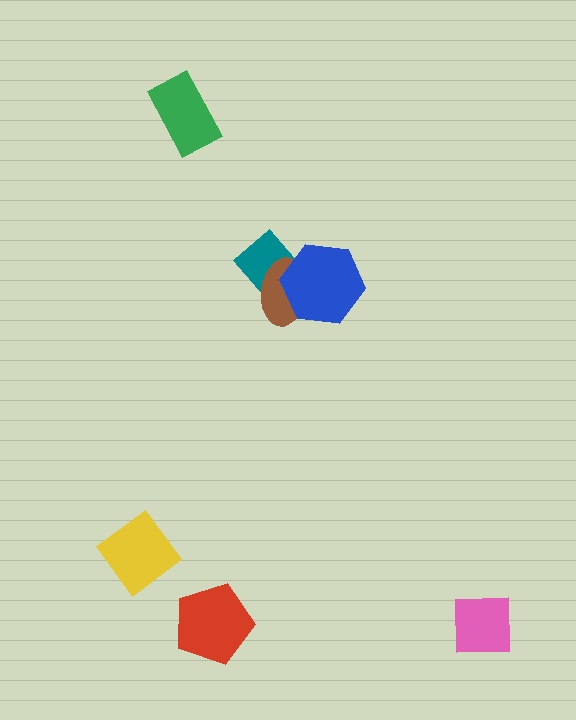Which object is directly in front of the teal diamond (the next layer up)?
The brown ellipse is directly in front of the teal diamond.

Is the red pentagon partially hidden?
No, no other shape covers it.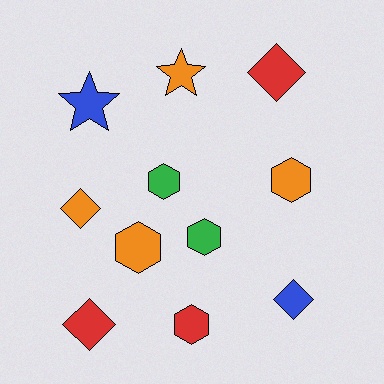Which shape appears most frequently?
Hexagon, with 5 objects.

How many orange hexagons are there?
There are 2 orange hexagons.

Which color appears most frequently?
Orange, with 4 objects.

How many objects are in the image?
There are 11 objects.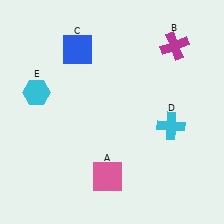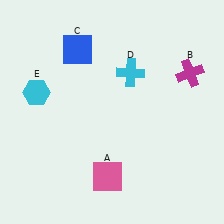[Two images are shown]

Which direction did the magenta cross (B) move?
The magenta cross (B) moved down.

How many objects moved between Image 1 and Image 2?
2 objects moved between the two images.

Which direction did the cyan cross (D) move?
The cyan cross (D) moved up.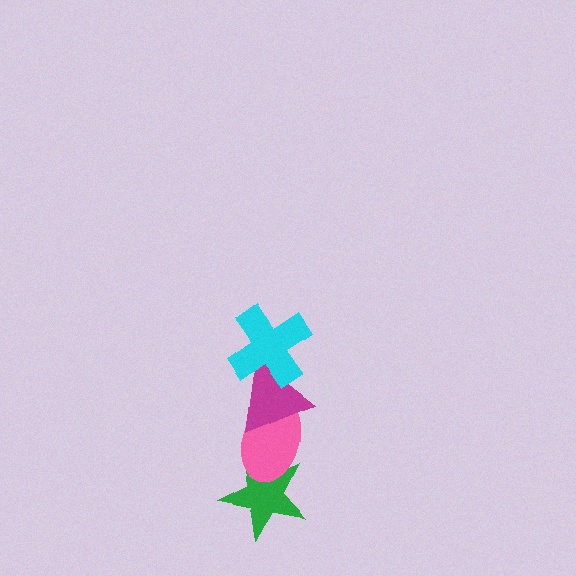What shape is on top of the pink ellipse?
The magenta triangle is on top of the pink ellipse.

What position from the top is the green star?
The green star is 4th from the top.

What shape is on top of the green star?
The pink ellipse is on top of the green star.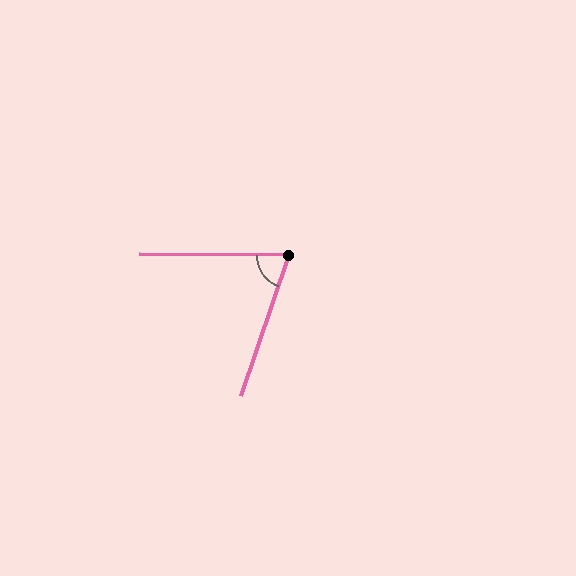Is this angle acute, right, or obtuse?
It is acute.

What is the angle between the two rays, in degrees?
Approximately 71 degrees.